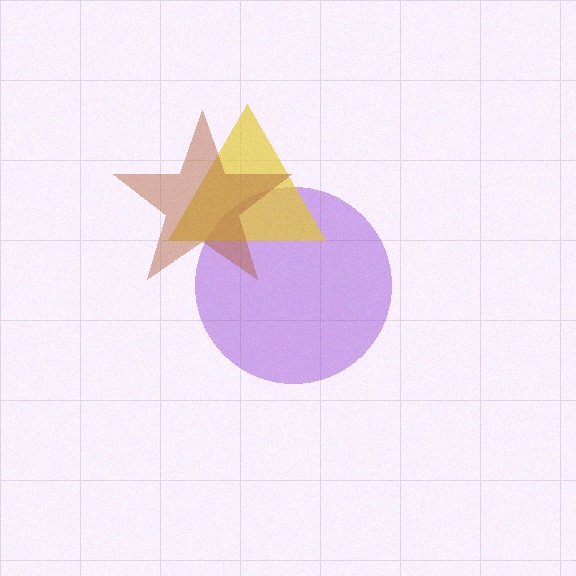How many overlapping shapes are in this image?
There are 3 overlapping shapes in the image.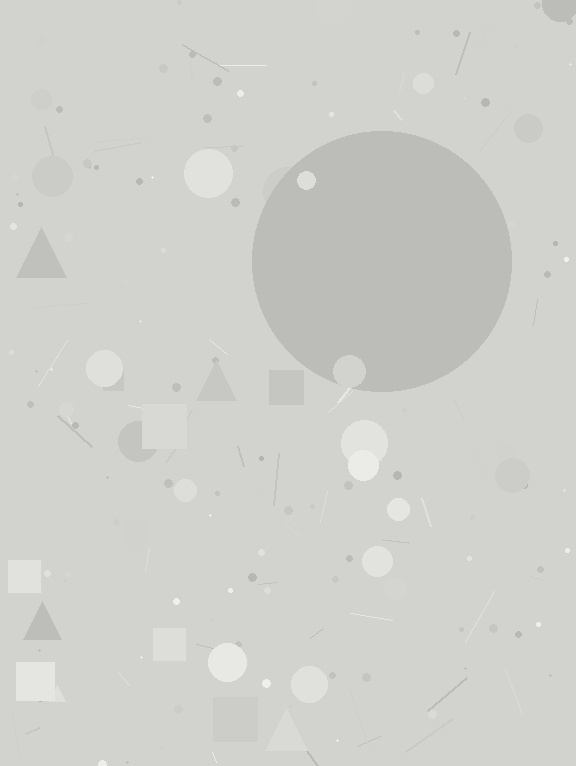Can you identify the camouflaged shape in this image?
The camouflaged shape is a circle.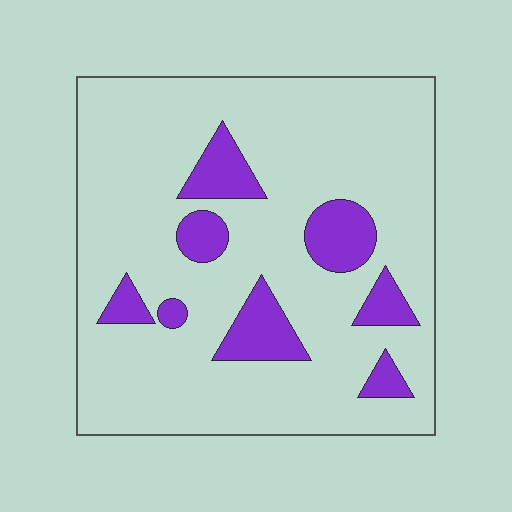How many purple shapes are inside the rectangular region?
8.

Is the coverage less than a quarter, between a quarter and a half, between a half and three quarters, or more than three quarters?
Less than a quarter.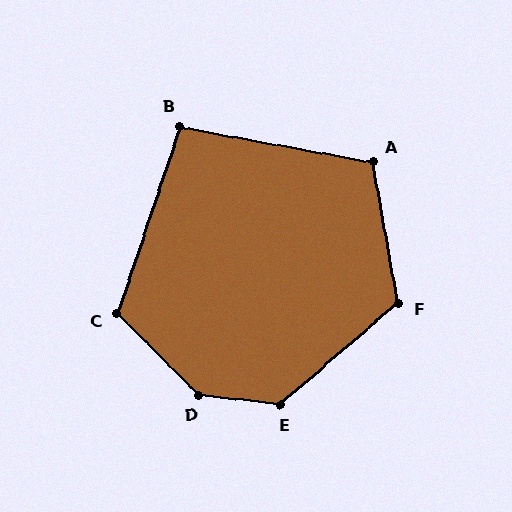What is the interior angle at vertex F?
Approximately 120 degrees (obtuse).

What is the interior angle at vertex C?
Approximately 116 degrees (obtuse).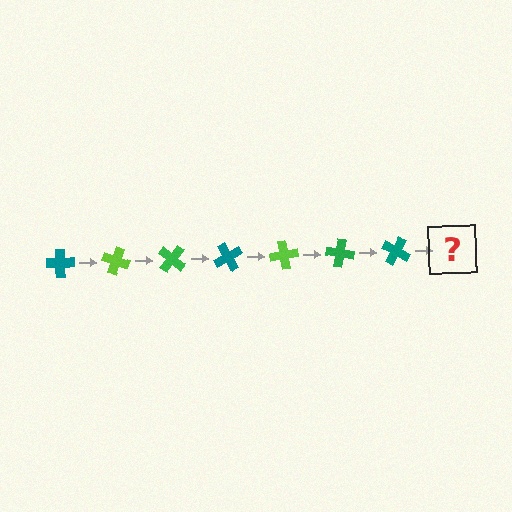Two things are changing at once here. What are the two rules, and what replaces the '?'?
The two rules are that it rotates 20 degrees each step and the color cycles through teal, lime, and green. The '?' should be a lime cross, rotated 140 degrees from the start.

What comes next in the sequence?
The next element should be a lime cross, rotated 140 degrees from the start.